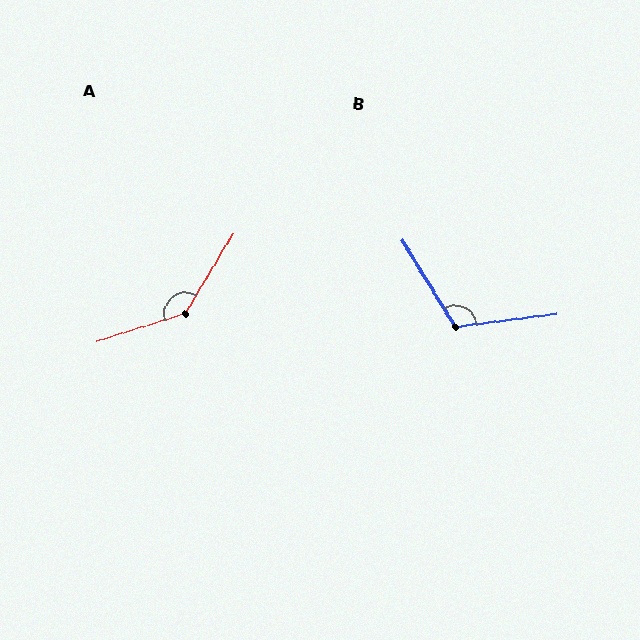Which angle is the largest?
A, at approximately 138 degrees.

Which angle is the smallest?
B, at approximately 114 degrees.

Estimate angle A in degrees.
Approximately 138 degrees.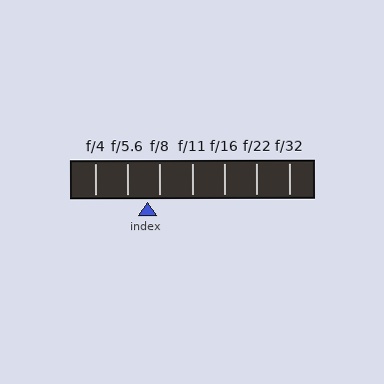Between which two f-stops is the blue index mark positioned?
The index mark is between f/5.6 and f/8.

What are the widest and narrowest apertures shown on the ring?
The widest aperture shown is f/4 and the narrowest is f/32.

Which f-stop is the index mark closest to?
The index mark is closest to f/8.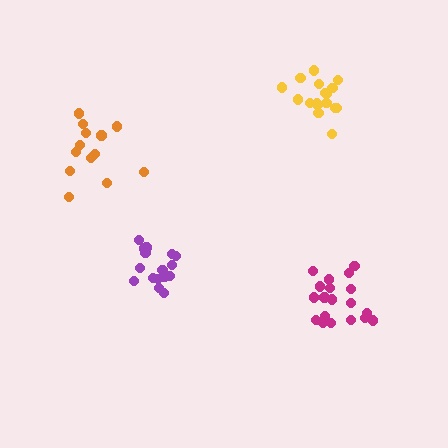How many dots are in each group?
Group 1: 16 dots, Group 2: 17 dots, Group 3: 19 dots, Group 4: 13 dots (65 total).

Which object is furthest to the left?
The orange cluster is leftmost.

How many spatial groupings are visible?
There are 4 spatial groupings.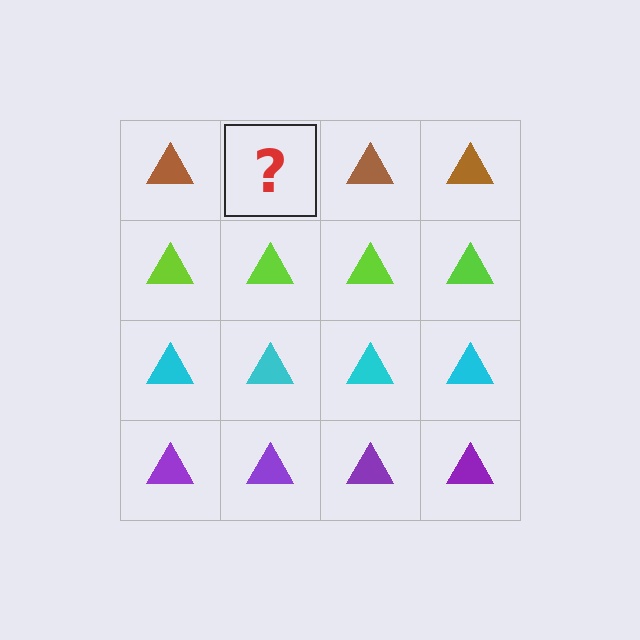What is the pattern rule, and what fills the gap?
The rule is that each row has a consistent color. The gap should be filled with a brown triangle.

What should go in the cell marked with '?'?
The missing cell should contain a brown triangle.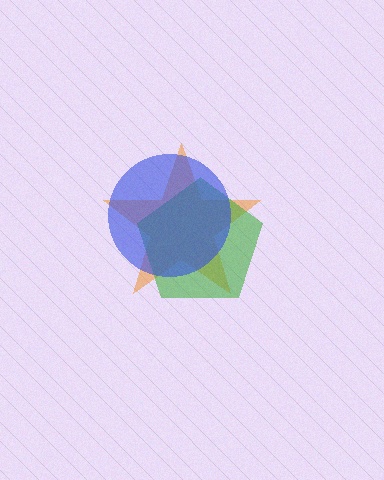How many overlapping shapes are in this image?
There are 3 overlapping shapes in the image.